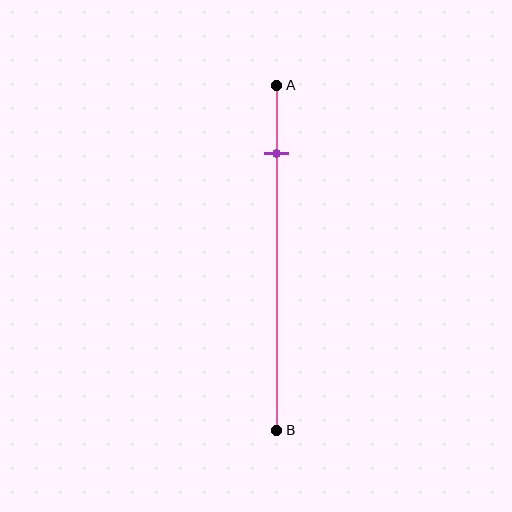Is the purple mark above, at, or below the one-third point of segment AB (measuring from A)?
The purple mark is above the one-third point of segment AB.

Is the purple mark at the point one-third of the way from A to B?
No, the mark is at about 20% from A, not at the 33% one-third point.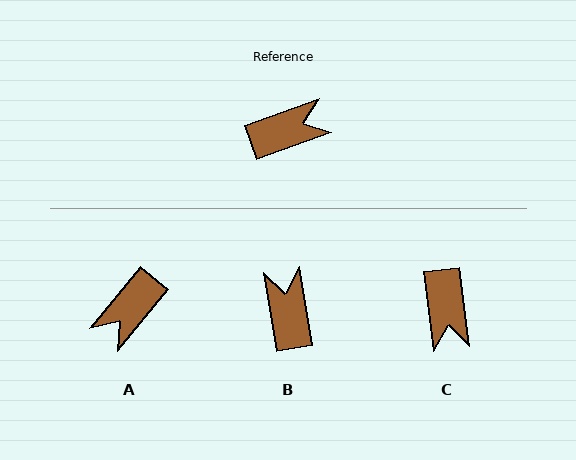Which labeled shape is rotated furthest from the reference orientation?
A, about 149 degrees away.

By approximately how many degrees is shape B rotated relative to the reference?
Approximately 80 degrees counter-clockwise.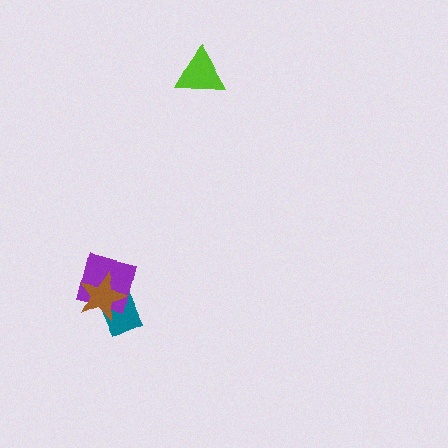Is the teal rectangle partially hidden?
Yes, it is partially covered by another shape.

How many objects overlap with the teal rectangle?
2 objects overlap with the teal rectangle.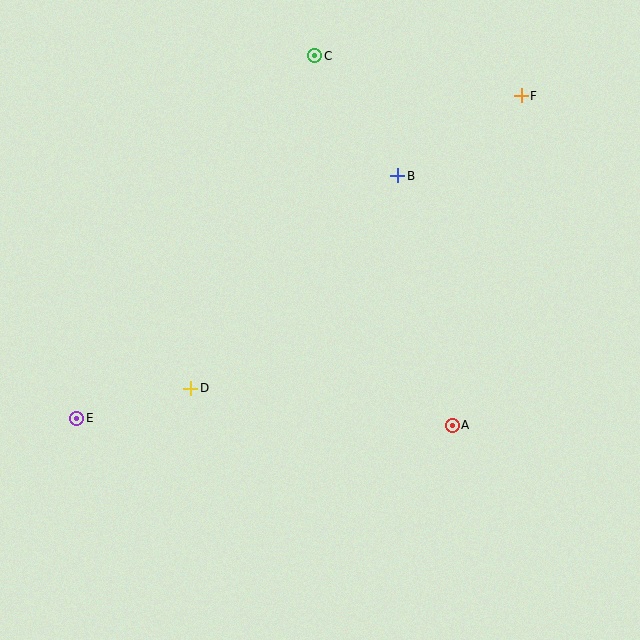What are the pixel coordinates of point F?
Point F is at (521, 96).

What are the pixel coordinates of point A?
Point A is at (452, 425).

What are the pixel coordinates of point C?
Point C is at (315, 56).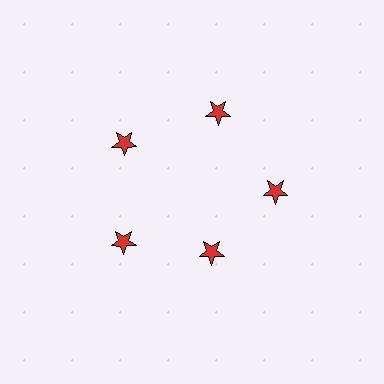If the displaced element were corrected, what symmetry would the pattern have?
It would have 5-fold rotational symmetry — the pattern would map onto itself every 72 degrees.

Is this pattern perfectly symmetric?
No. The 5 red stars are arranged in a ring, but one element near the 5 o'clock position is pulled inward toward the center, breaking the 5-fold rotational symmetry.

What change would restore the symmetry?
The symmetry would be restored by moving it outward, back onto the ring so that all 5 stars sit at equal angles and equal distance from the center.